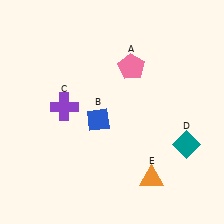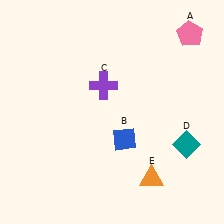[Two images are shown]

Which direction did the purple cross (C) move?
The purple cross (C) moved right.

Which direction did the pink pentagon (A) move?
The pink pentagon (A) moved right.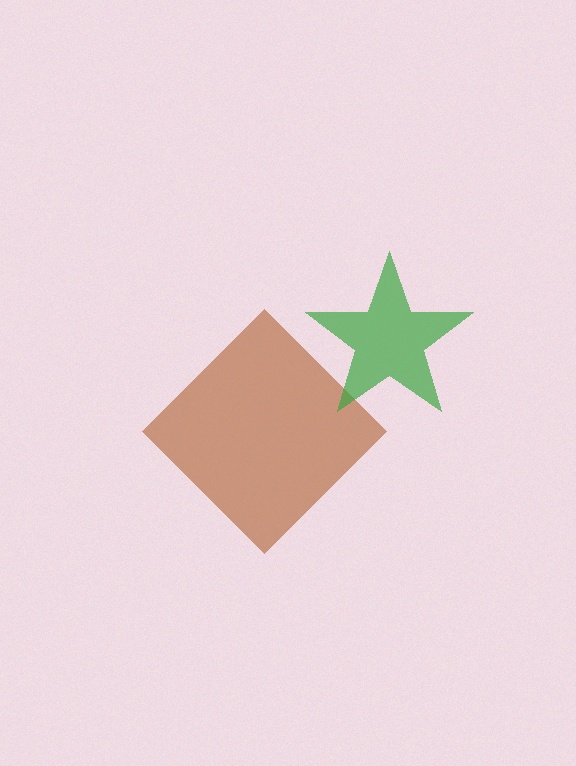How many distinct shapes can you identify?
There are 2 distinct shapes: a brown diamond, a green star.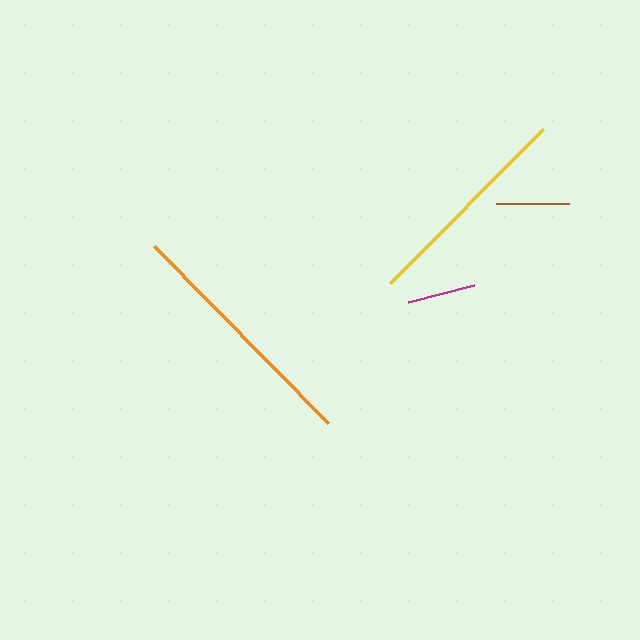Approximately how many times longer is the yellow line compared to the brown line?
The yellow line is approximately 3.0 times the length of the brown line.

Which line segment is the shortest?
The magenta line is the shortest at approximately 69 pixels.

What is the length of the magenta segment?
The magenta segment is approximately 69 pixels long.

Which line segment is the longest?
The orange line is the longest at approximately 249 pixels.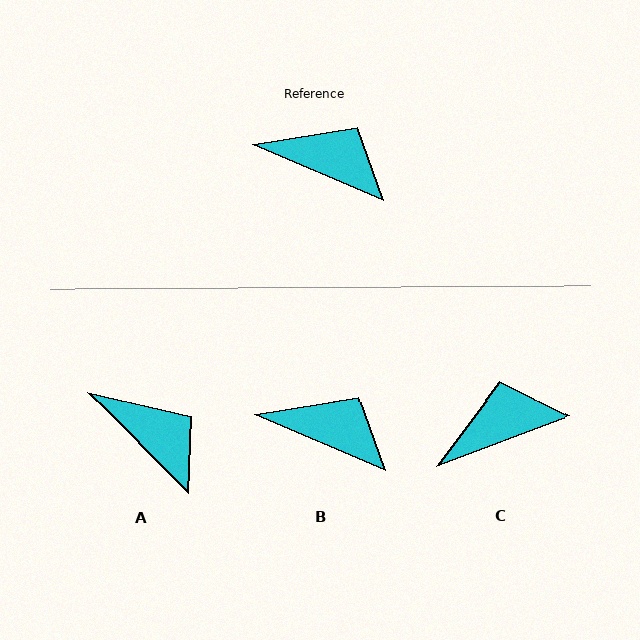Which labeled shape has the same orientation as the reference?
B.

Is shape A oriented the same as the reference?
No, it is off by about 22 degrees.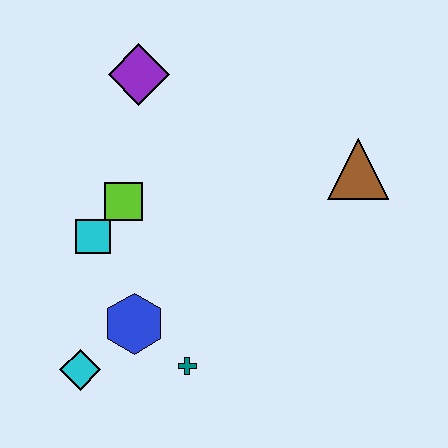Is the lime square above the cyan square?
Yes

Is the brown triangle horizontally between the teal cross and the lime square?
No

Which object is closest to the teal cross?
The blue hexagon is closest to the teal cross.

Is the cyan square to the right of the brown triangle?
No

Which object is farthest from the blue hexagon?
The brown triangle is farthest from the blue hexagon.